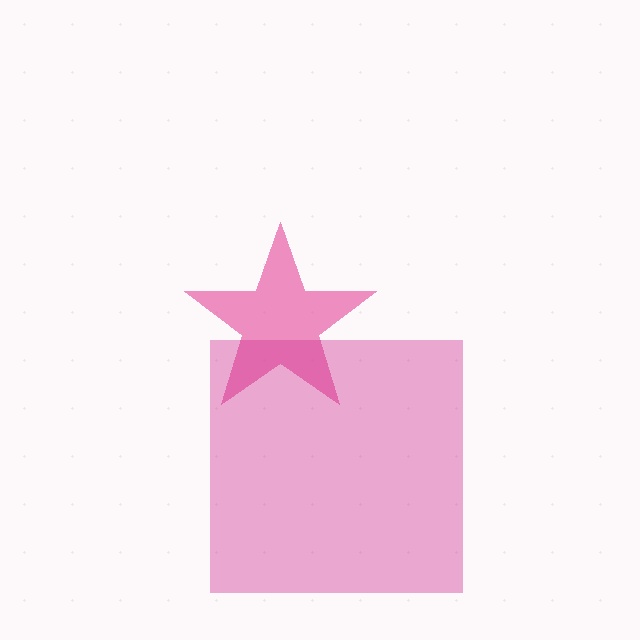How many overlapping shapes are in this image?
There are 2 overlapping shapes in the image.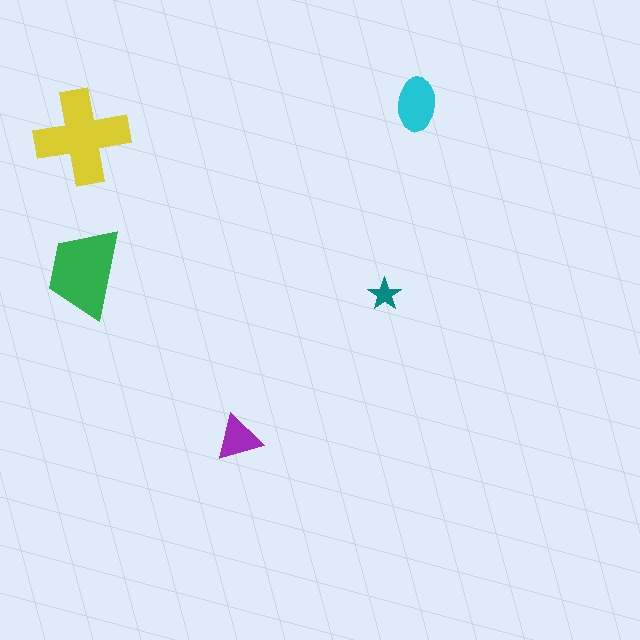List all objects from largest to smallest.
The yellow cross, the green trapezoid, the cyan ellipse, the purple triangle, the teal star.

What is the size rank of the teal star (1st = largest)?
5th.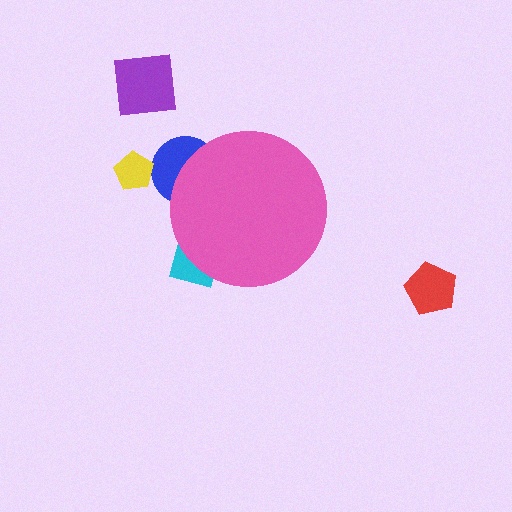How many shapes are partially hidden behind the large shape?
2 shapes are partially hidden.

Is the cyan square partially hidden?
Yes, the cyan square is partially hidden behind the pink circle.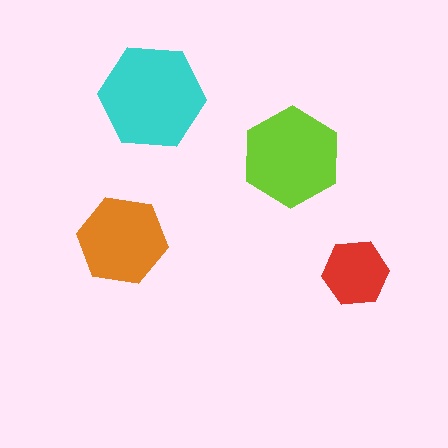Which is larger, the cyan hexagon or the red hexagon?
The cyan one.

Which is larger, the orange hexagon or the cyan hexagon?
The cyan one.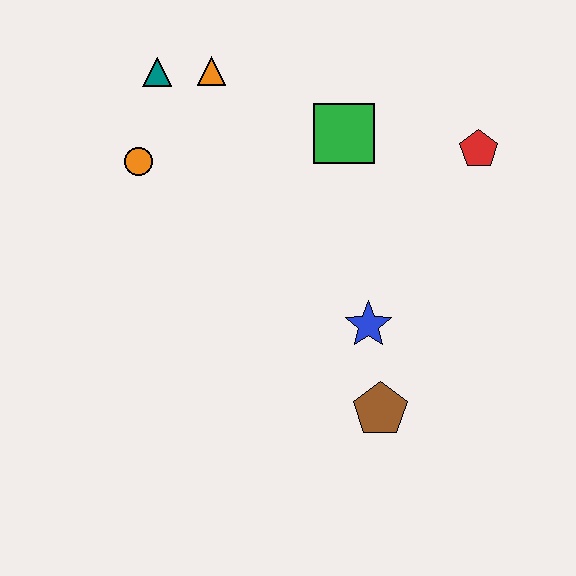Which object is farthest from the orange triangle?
The brown pentagon is farthest from the orange triangle.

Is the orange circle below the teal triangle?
Yes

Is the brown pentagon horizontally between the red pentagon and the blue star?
Yes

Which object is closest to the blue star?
The brown pentagon is closest to the blue star.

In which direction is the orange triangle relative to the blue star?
The orange triangle is above the blue star.